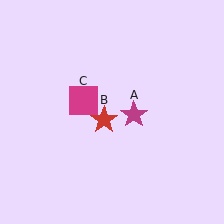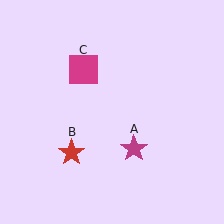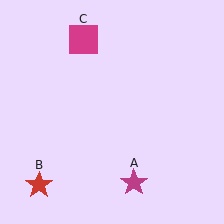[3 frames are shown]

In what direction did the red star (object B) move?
The red star (object B) moved down and to the left.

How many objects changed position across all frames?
3 objects changed position: magenta star (object A), red star (object B), magenta square (object C).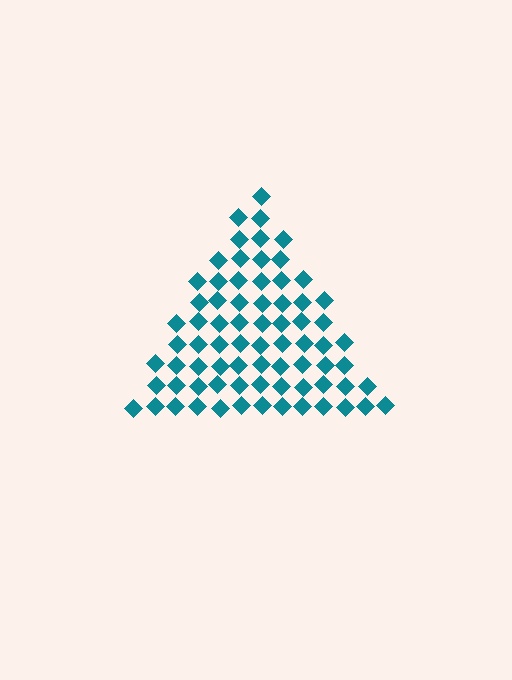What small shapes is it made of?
It is made of small diamonds.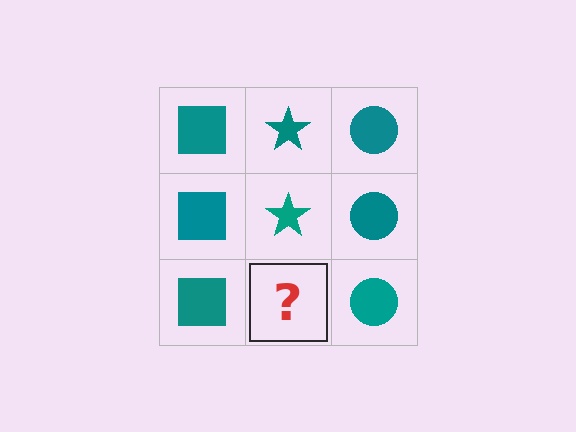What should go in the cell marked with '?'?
The missing cell should contain a teal star.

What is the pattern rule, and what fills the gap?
The rule is that each column has a consistent shape. The gap should be filled with a teal star.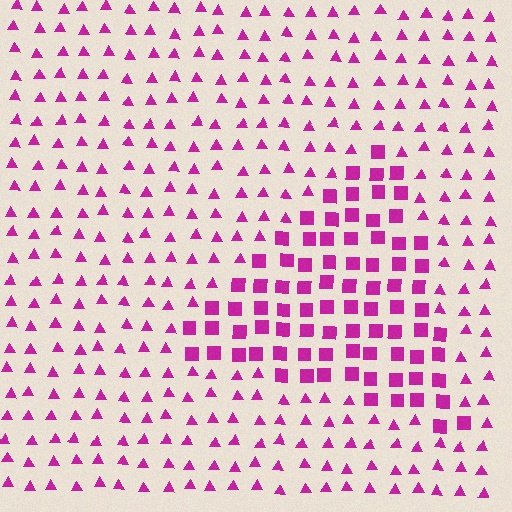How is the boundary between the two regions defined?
The boundary is defined by a change in element shape: squares inside vs. triangles outside. All elements share the same color and spacing.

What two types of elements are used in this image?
The image uses squares inside the triangle region and triangles outside it.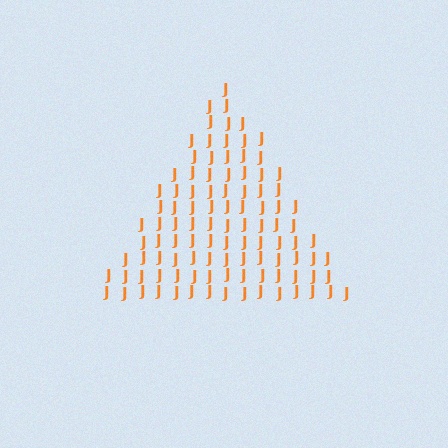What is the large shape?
The large shape is a triangle.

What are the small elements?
The small elements are letter J's.